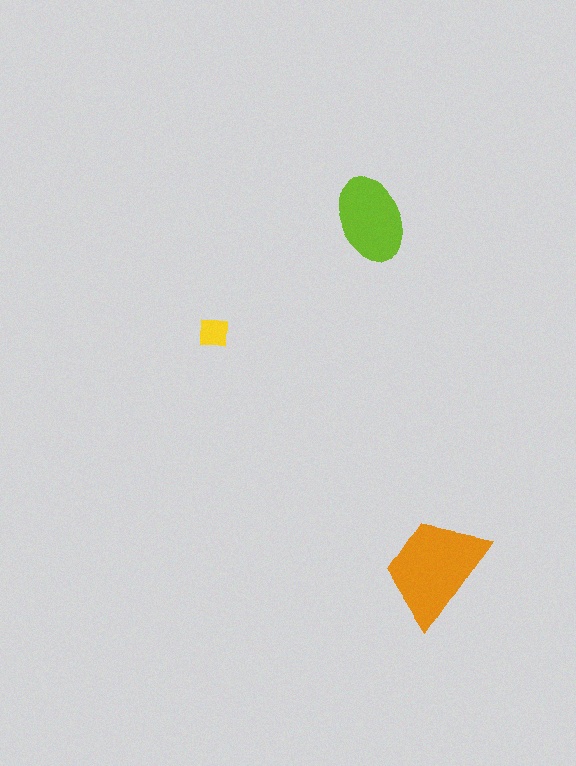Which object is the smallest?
The yellow square.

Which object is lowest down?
The orange trapezoid is bottommost.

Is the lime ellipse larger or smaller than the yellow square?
Larger.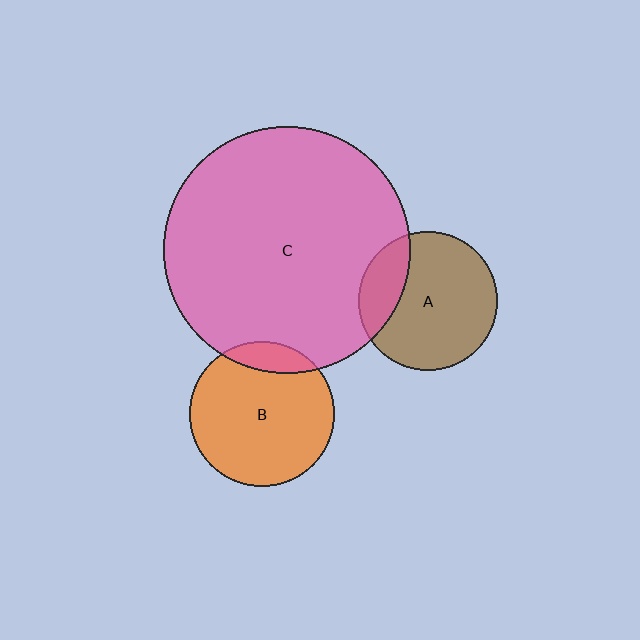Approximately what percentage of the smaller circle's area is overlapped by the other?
Approximately 20%.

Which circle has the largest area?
Circle C (pink).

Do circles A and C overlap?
Yes.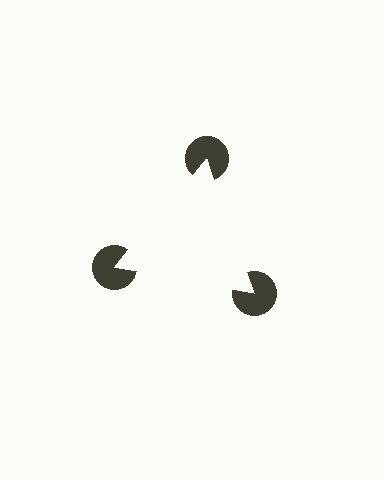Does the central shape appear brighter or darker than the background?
It typically appears slightly brighter than the background, even though no actual brightness change is drawn.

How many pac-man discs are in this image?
There are 3 — one at each vertex of the illusory triangle.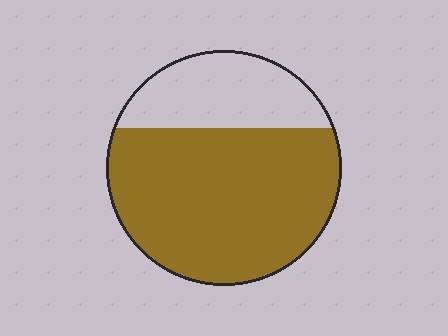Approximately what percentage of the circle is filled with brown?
Approximately 70%.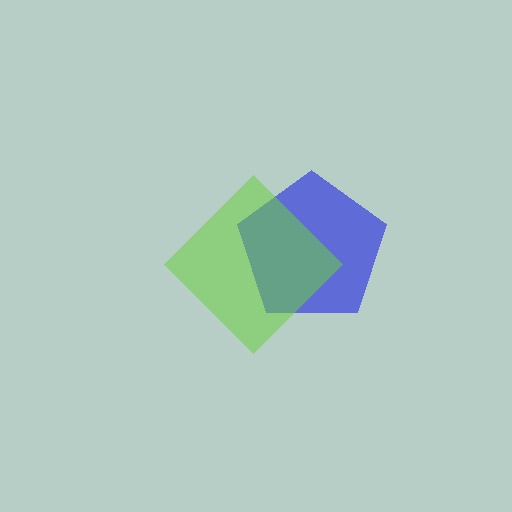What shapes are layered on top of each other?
The layered shapes are: a blue pentagon, a lime diamond.